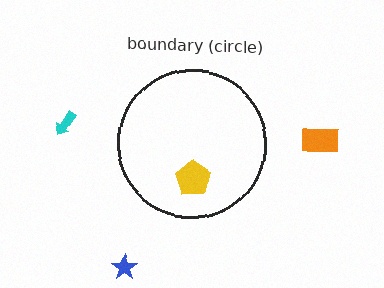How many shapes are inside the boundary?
1 inside, 3 outside.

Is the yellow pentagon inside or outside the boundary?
Inside.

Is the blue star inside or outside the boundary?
Outside.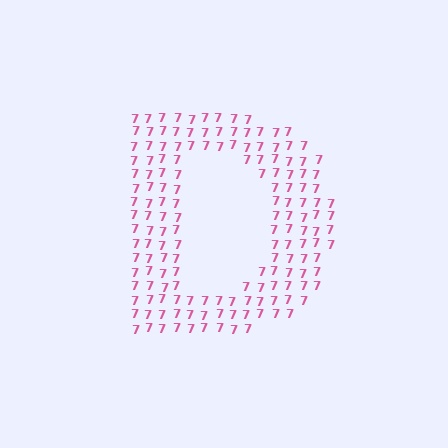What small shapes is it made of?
It is made of small digit 7's.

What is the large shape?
The large shape is the letter D.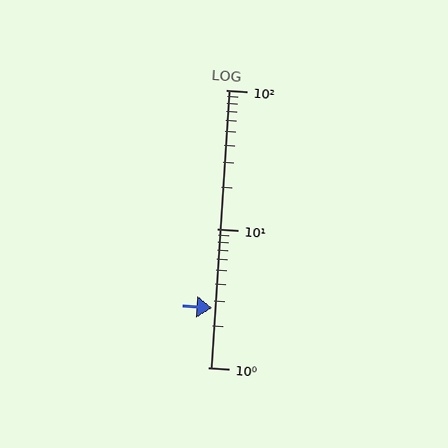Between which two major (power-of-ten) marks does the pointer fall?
The pointer is between 1 and 10.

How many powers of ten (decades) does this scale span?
The scale spans 2 decades, from 1 to 100.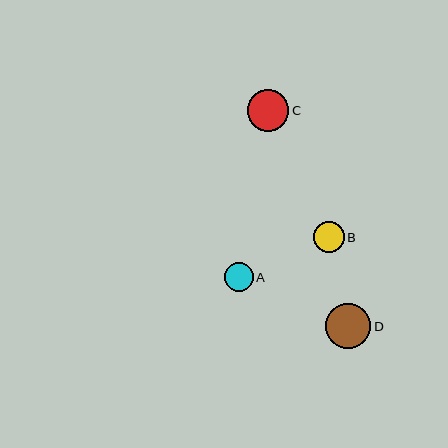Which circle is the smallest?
Circle A is the smallest with a size of approximately 29 pixels.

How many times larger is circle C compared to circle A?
Circle C is approximately 1.4 times the size of circle A.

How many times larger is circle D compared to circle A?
Circle D is approximately 1.6 times the size of circle A.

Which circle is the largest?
Circle D is the largest with a size of approximately 45 pixels.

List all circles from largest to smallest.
From largest to smallest: D, C, B, A.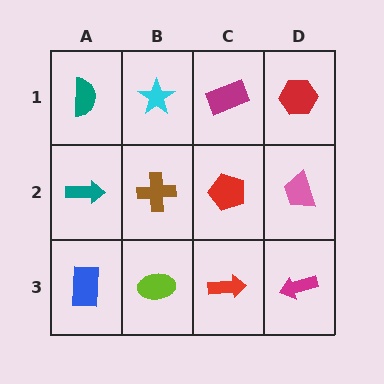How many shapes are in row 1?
4 shapes.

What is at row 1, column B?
A cyan star.